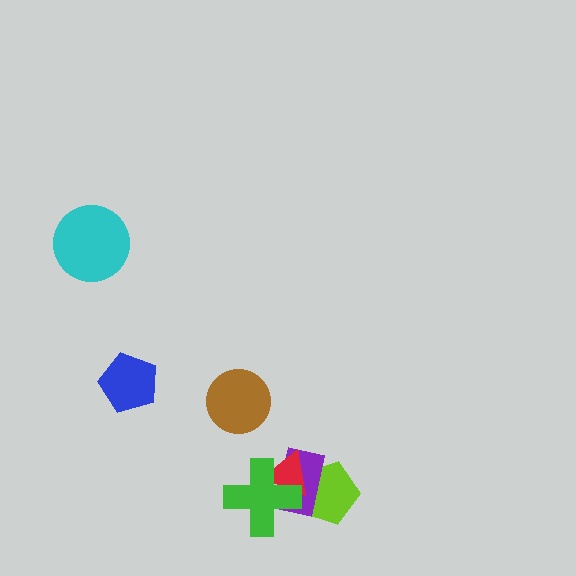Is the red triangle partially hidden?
Yes, it is partially covered by another shape.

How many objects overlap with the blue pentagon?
0 objects overlap with the blue pentagon.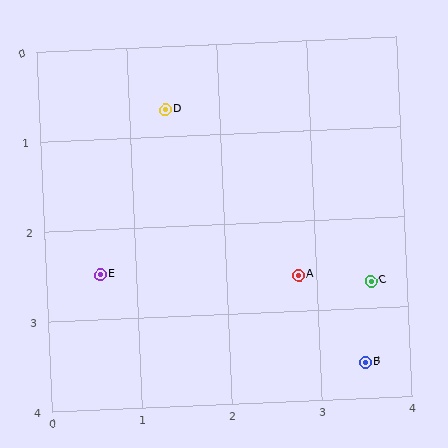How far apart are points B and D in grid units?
Points B and D are about 3.6 grid units apart.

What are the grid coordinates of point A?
Point A is at approximately (2.8, 2.6).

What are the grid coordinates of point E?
Point E is at approximately (0.6, 2.5).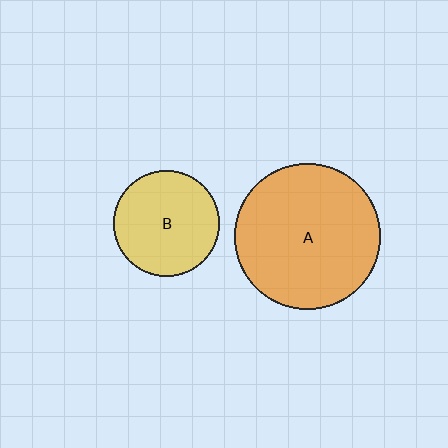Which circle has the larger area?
Circle A (orange).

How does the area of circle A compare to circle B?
Approximately 1.9 times.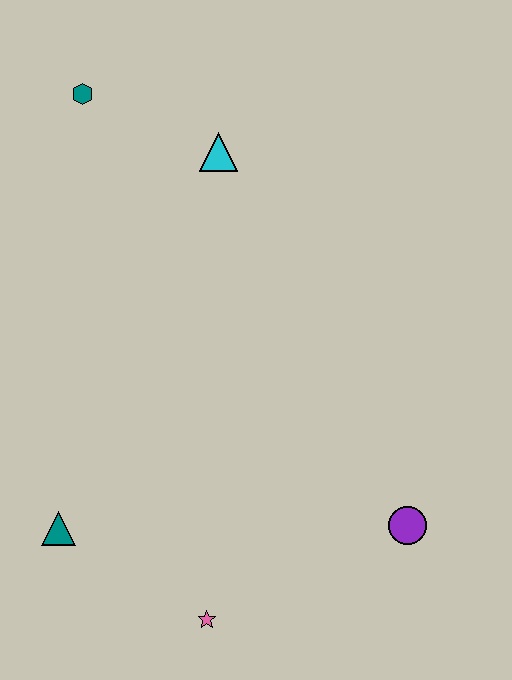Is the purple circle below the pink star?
No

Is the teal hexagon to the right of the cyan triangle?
No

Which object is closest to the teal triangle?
The pink star is closest to the teal triangle.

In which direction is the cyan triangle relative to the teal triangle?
The cyan triangle is above the teal triangle.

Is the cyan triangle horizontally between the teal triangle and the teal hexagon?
No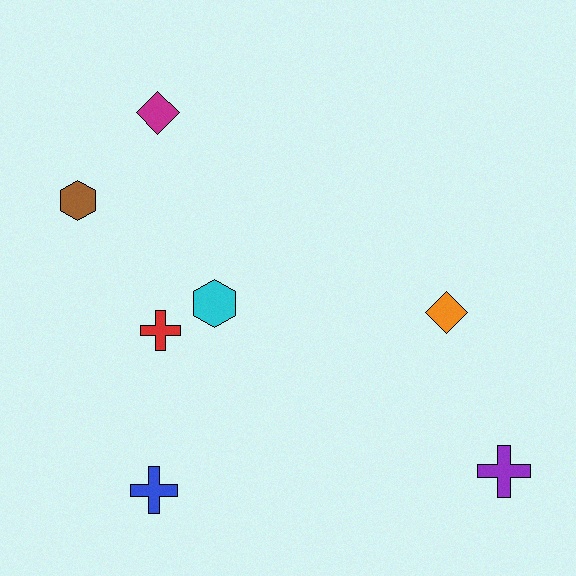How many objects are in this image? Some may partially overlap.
There are 7 objects.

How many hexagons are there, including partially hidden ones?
There are 2 hexagons.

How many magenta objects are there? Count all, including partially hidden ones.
There is 1 magenta object.